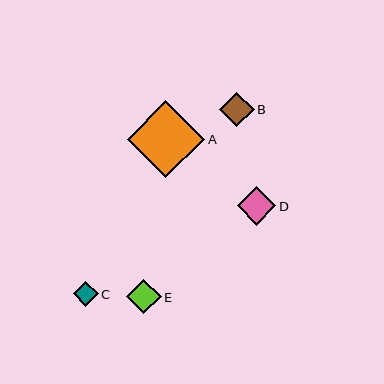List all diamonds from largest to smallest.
From largest to smallest: A, D, B, E, C.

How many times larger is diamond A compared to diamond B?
Diamond A is approximately 2.2 times the size of diamond B.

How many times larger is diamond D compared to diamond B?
Diamond D is approximately 1.1 times the size of diamond B.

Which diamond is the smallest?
Diamond C is the smallest with a size of approximately 25 pixels.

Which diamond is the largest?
Diamond A is the largest with a size of approximately 78 pixels.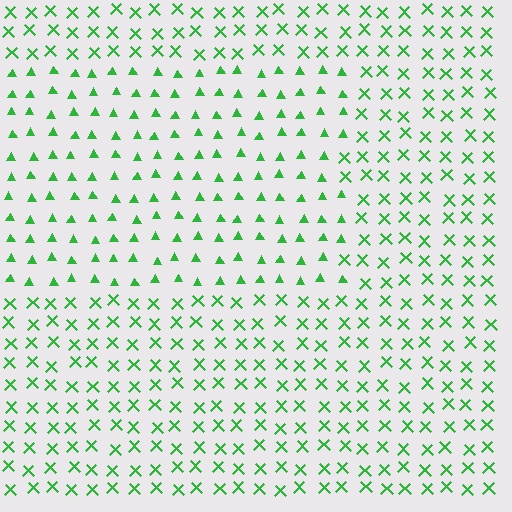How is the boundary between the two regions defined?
The boundary is defined by a change in element shape: triangles inside vs. X marks outside. All elements share the same color and spacing.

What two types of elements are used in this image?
The image uses triangles inside the rectangle region and X marks outside it.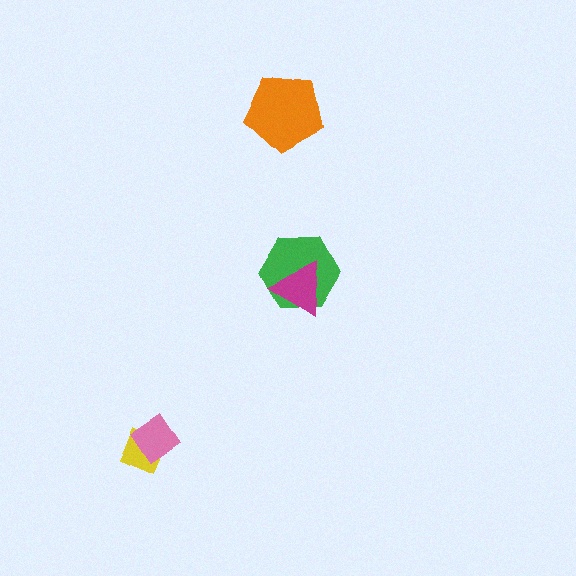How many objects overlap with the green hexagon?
1 object overlaps with the green hexagon.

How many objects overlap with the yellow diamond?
1 object overlaps with the yellow diamond.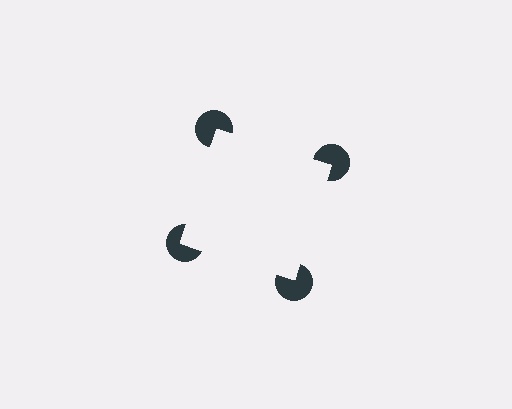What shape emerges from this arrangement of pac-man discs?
An illusory square — its edges are inferred from the aligned wedge cuts in the pac-man discs, not physically drawn.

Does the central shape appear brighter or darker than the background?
It typically appears slightly brighter than the background, even though no actual brightness change is drawn.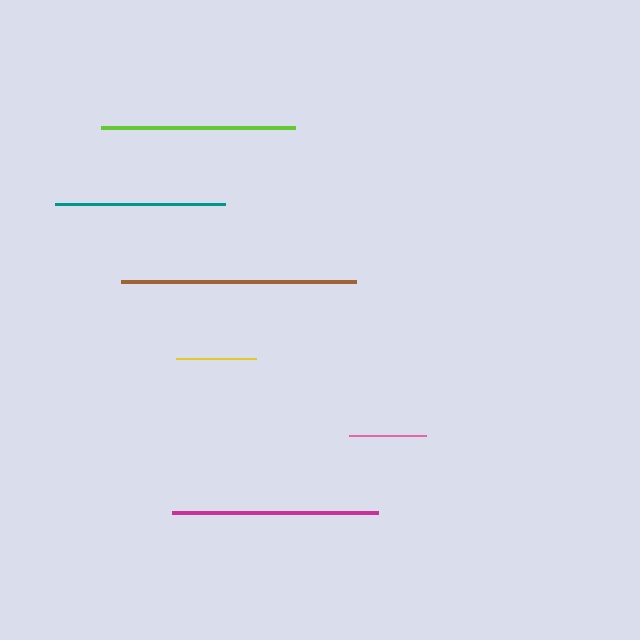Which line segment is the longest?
The brown line is the longest at approximately 235 pixels.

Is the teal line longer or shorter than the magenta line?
The magenta line is longer than the teal line.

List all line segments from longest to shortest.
From longest to shortest: brown, magenta, lime, teal, yellow, pink.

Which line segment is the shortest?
The pink line is the shortest at approximately 76 pixels.